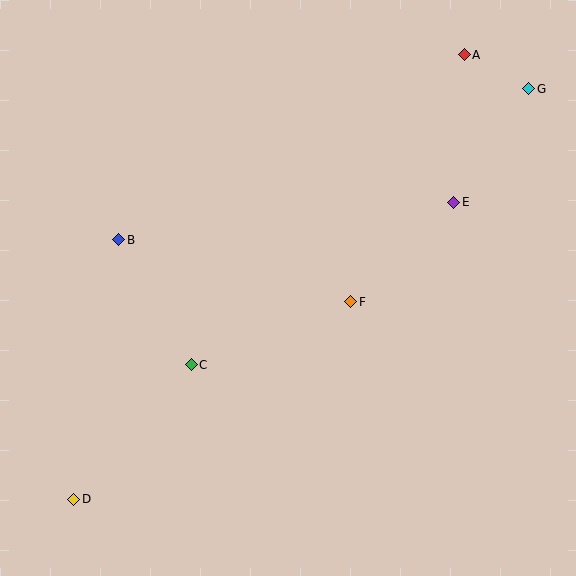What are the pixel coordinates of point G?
Point G is at (529, 89).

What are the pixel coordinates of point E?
Point E is at (454, 202).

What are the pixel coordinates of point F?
Point F is at (351, 302).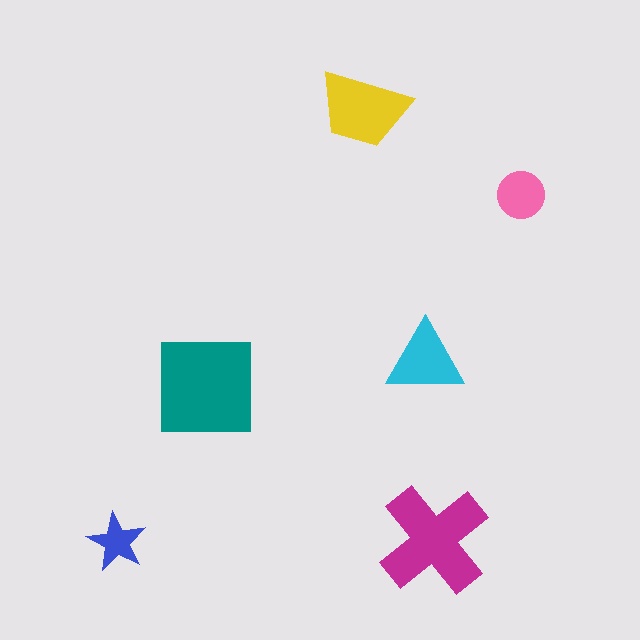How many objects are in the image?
There are 6 objects in the image.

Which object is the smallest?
The blue star.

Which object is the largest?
The teal square.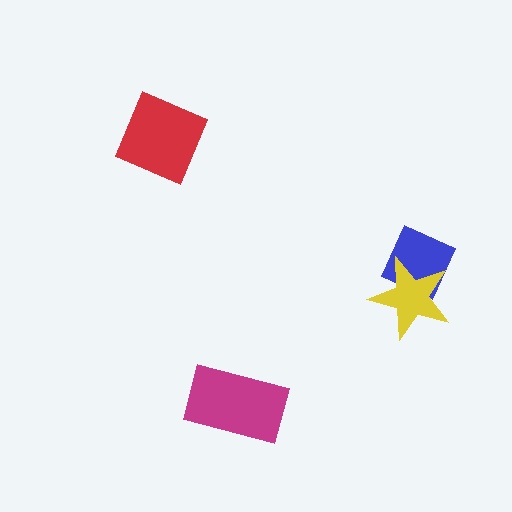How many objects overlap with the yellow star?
1 object overlaps with the yellow star.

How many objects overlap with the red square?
0 objects overlap with the red square.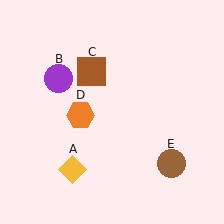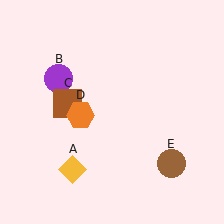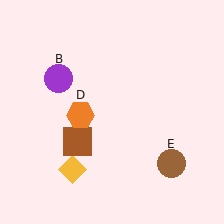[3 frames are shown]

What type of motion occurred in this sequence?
The brown square (object C) rotated counterclockwise around the center of the scene.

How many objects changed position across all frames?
1 object changed position: brown square (object C).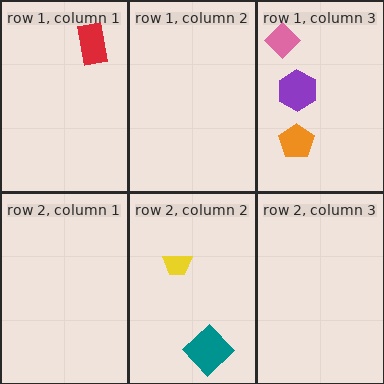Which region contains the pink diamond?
The row 1, column 3 region.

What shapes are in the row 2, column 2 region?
The yellow trapezoid, the teal diamond.